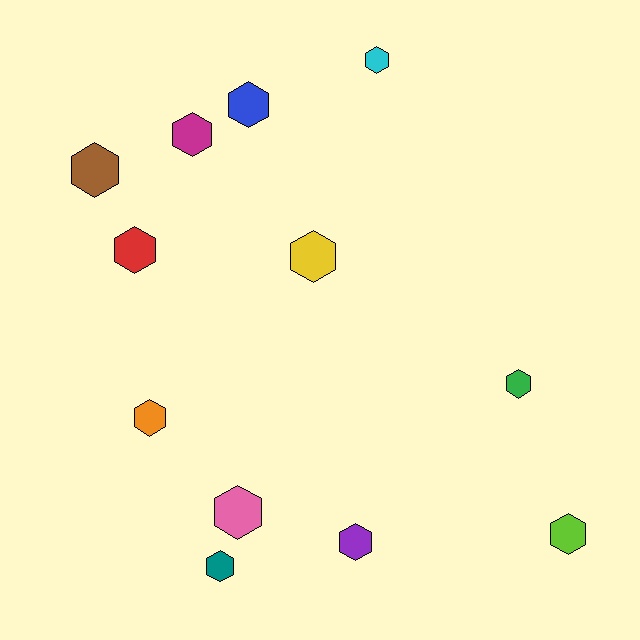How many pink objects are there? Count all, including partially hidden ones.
There is 1 pink object.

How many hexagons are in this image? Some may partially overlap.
There are 12 hexagons.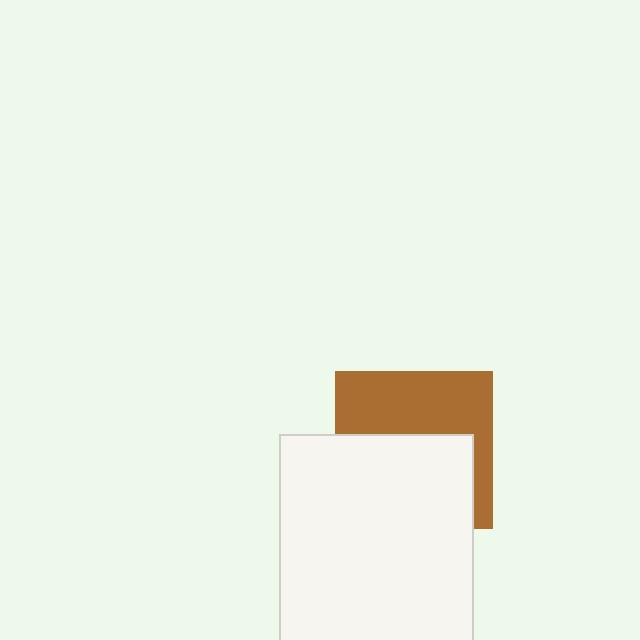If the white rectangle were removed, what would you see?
You would see the complete brown square.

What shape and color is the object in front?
The object in front is a white rectangle.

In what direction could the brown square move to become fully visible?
The brown square could move up. That would shift it out from behind the white rectangle entirely.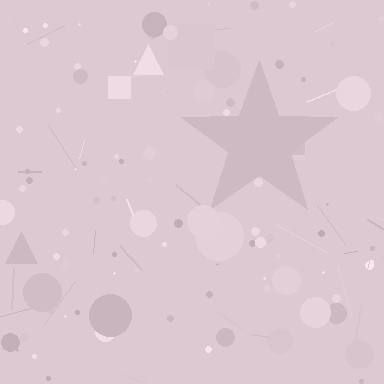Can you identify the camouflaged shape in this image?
The camouflaged shape is a star.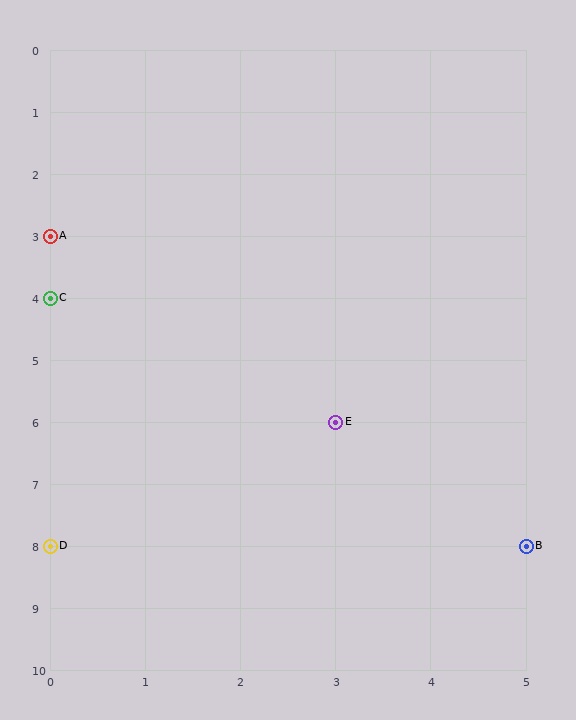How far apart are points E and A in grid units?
Points E and A are 3 columns and 3 rows apart (about 4.2 grid units diagonally).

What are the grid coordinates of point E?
Point E is at grid coordinates (3, 6).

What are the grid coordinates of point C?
Point C is at grid coordinates (0, 4).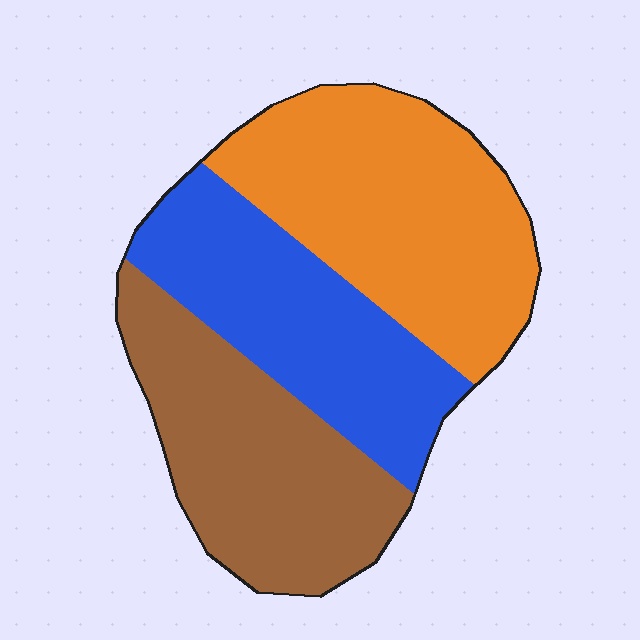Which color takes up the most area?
Orange, at roughly 40%.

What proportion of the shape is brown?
Brown covers roughly 30% of the shape.